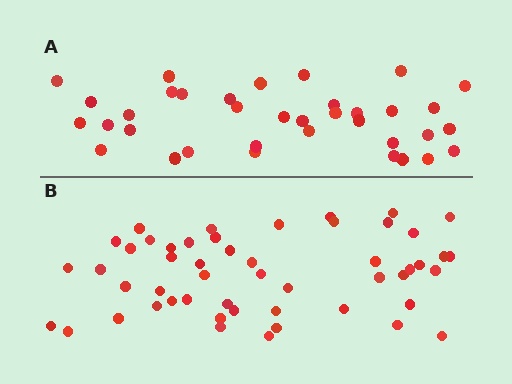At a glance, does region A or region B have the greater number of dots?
Region B (the bottom region) has more dots.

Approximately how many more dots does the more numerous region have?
Region B has approximately 15 more dots than region A.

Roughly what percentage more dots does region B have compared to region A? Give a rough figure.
About 40% more.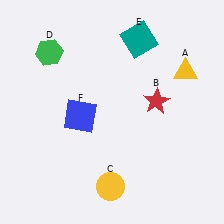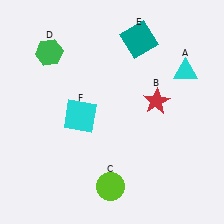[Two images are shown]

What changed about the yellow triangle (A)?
In Image 1, A is yellow. In Image 2, it changed to cyan.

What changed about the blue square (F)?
In Image 1, F is blue. In Image 2, it changed to cyan.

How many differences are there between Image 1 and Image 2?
There are 3 differences between the two images.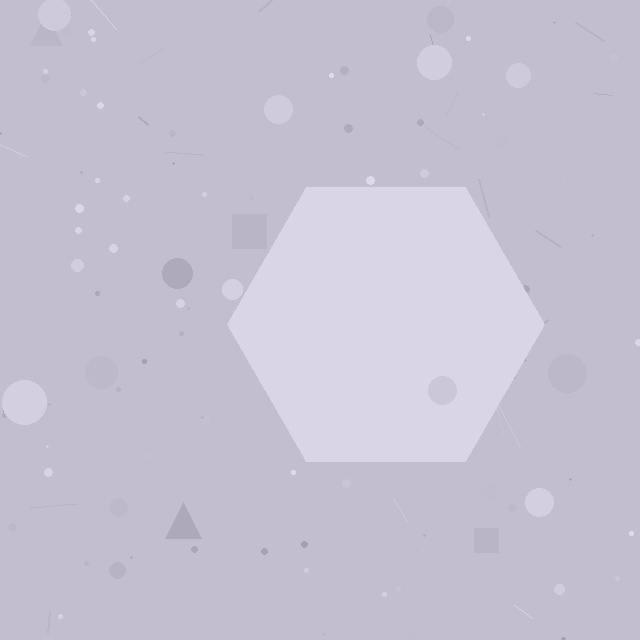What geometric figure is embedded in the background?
A hexagon is embedded in the background.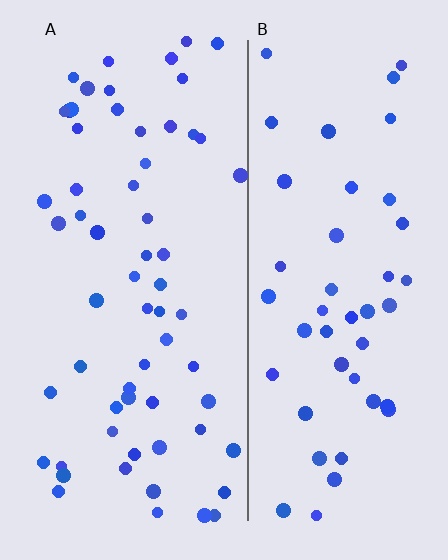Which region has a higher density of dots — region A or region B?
A (the left).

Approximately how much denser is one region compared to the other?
Approximately 1.3× — region A over region B.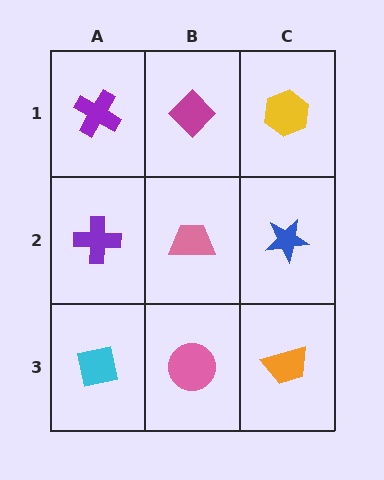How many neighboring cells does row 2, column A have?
3.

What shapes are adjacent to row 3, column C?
A blue star (row 2, column C), a pink circle (row 3, column B).